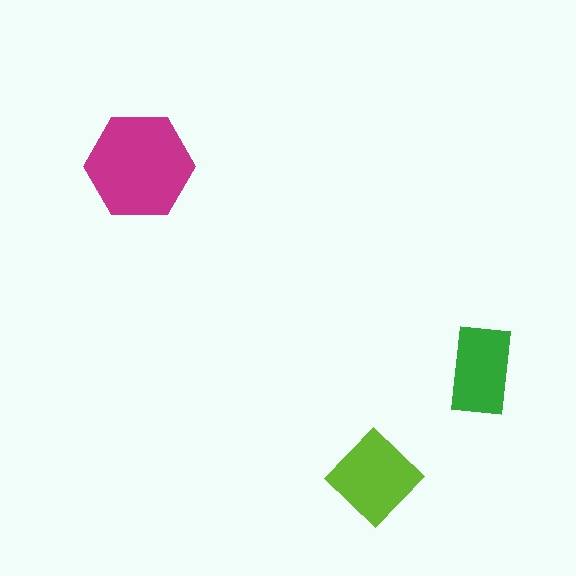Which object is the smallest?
The green rectangle.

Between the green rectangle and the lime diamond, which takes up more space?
The lime diamond.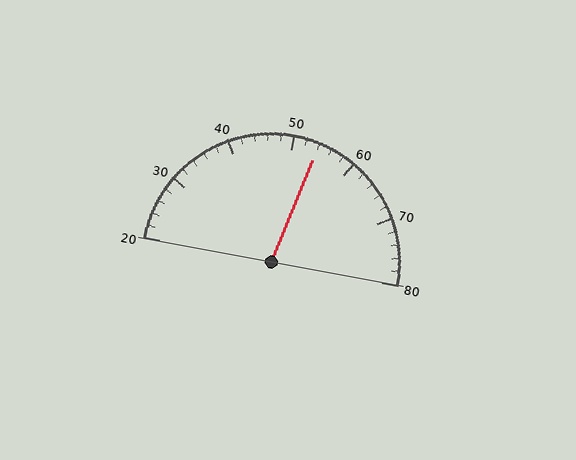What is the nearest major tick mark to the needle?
The nearest major tick mark is 50.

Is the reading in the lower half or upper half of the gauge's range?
The reading is in the upper half of the range (20 to 80).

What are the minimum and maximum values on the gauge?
The gauge ranges from 20 to 80.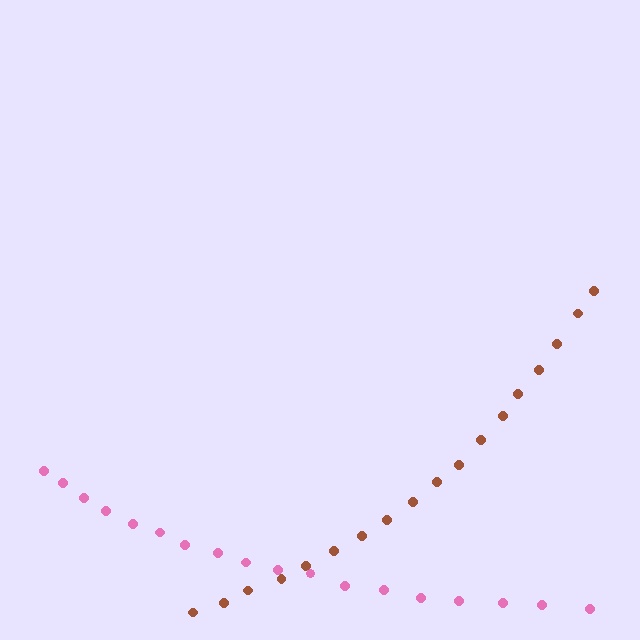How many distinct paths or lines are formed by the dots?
There are 2 distinct paths.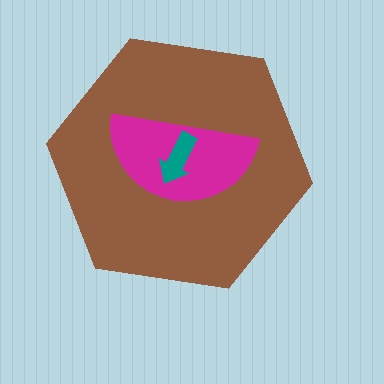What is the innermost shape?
The teal arrow.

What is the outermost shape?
The brown hexagon.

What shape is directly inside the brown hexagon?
The magenta semicircle.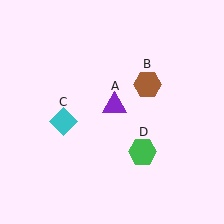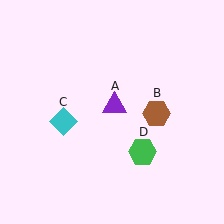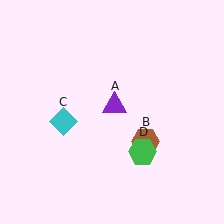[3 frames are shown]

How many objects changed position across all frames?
1 object changed position: brown hexagon (object B).